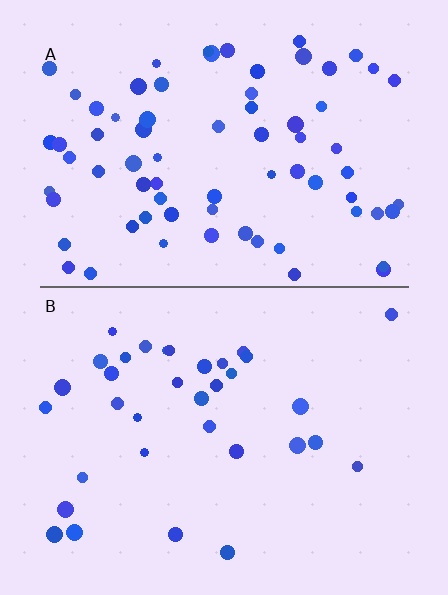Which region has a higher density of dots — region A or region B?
A (the top).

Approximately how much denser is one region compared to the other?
Approximately 2.1× — region A over region B.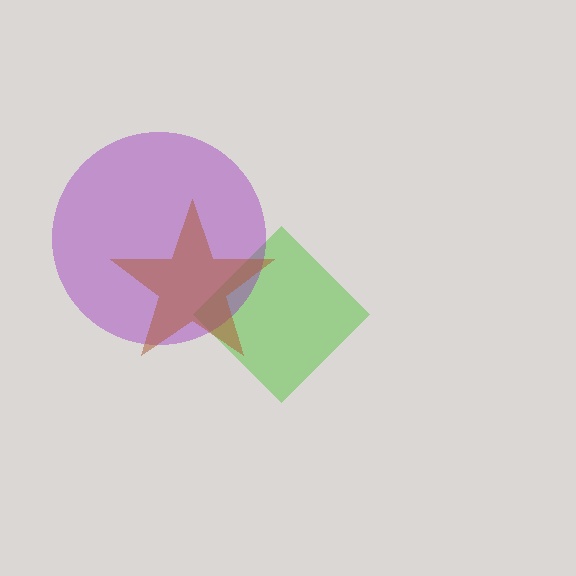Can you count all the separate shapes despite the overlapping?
Yes, there are 3 separate shapes.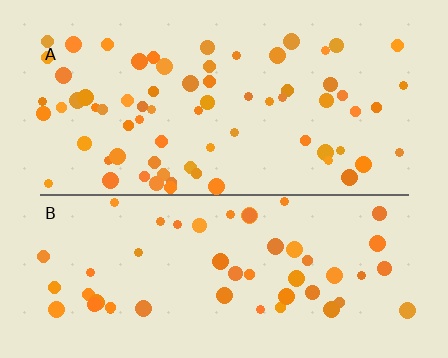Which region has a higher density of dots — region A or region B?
A (the top).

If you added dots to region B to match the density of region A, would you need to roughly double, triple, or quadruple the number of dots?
Approximately double.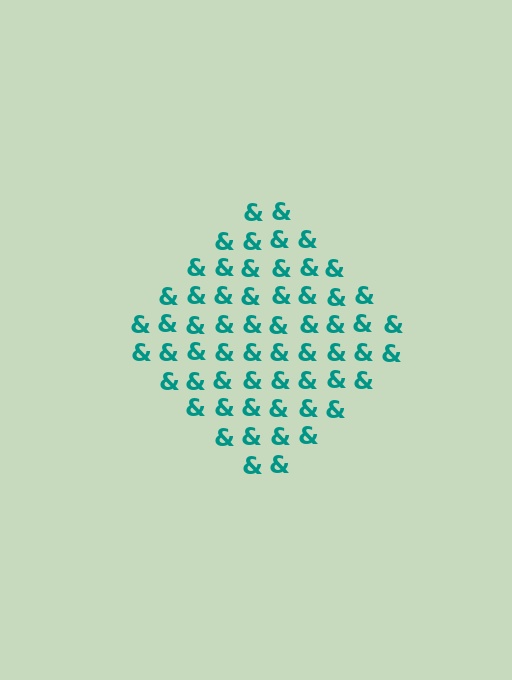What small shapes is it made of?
It is made of small ampersands.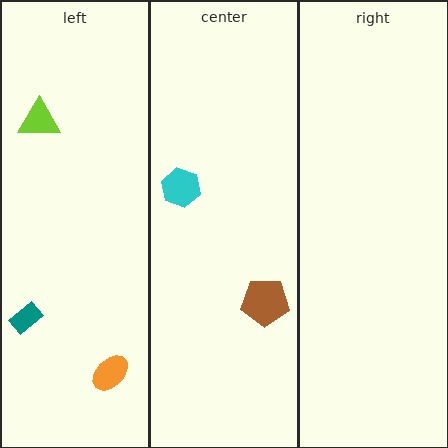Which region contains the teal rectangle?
The left region.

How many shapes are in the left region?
3.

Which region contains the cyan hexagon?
The center region.